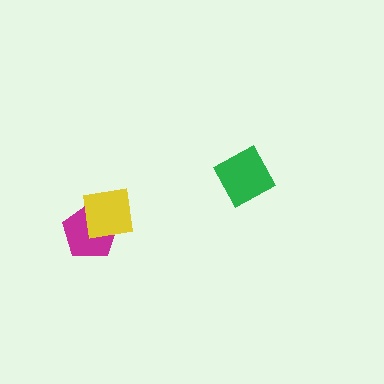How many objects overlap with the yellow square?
1 object overlaps with the yellow square.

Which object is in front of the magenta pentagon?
The yellow square is in front of the magenta pentagon.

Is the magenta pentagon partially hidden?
Yes, it is partially covered by another shape.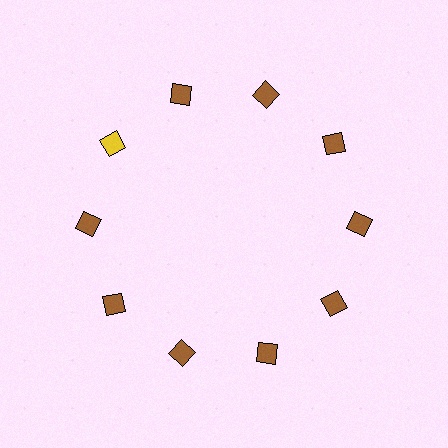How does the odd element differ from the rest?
It has a different color: yellow instead of brown.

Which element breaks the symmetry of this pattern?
The yellow diamond at roughly the 10 o'clock position breaks the symmetry. All other shapes are brown diamonds.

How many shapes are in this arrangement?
There are 10 shapes arranged in a ring pattern.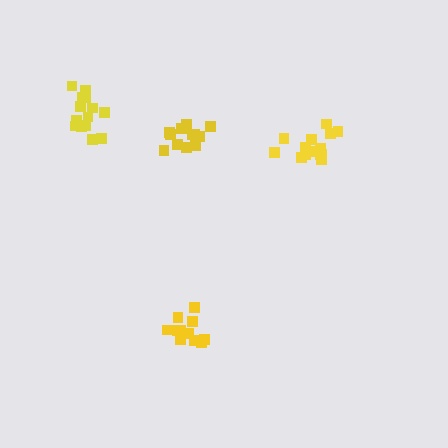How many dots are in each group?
Group 1: 14 dots, Group 2: 14 dots, Group 3: 14 dots, Group 4: 14 dots (56 total).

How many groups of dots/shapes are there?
There are 4 groups.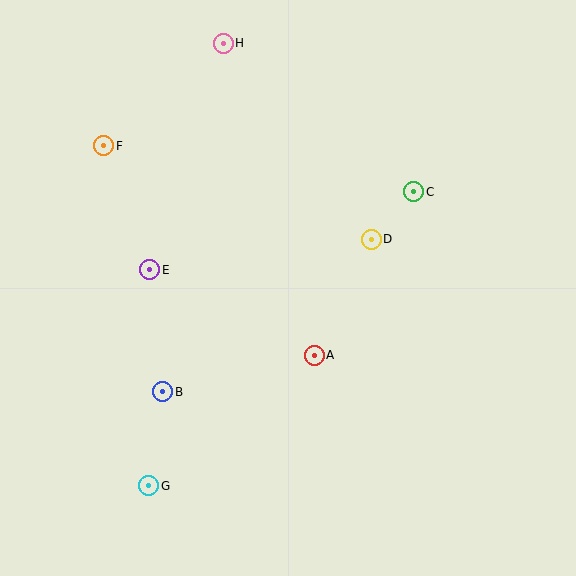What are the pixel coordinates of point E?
Point E is at (150, 270).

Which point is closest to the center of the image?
Point A at (314, 355) is closest to the center.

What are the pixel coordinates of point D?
Point D is at (371, 239).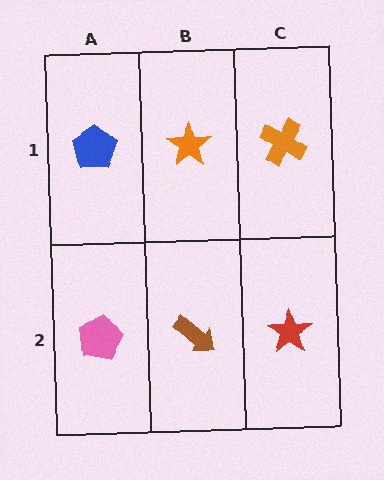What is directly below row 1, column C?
A red star.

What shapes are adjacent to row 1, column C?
A red star (row 2, column C), an orange star (row 1, column B).